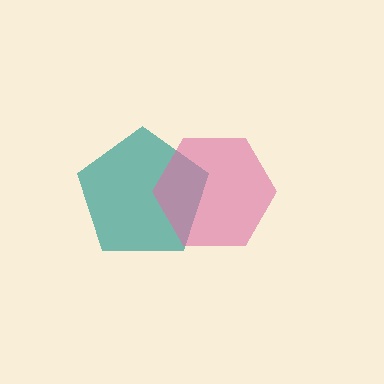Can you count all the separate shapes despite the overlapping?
Yes, there are 2 separate shapes.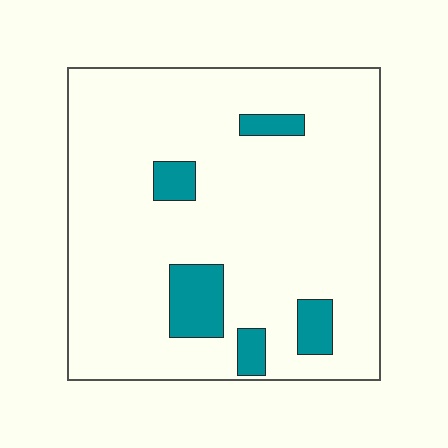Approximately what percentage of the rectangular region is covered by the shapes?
Approximately 10%.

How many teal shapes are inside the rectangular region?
5.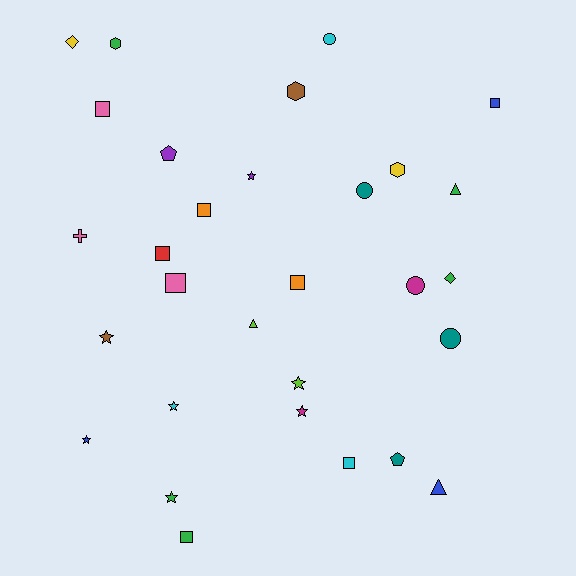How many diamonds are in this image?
There are 2 diamonds.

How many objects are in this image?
There are 30 objects.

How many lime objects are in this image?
There are 2 lime objects.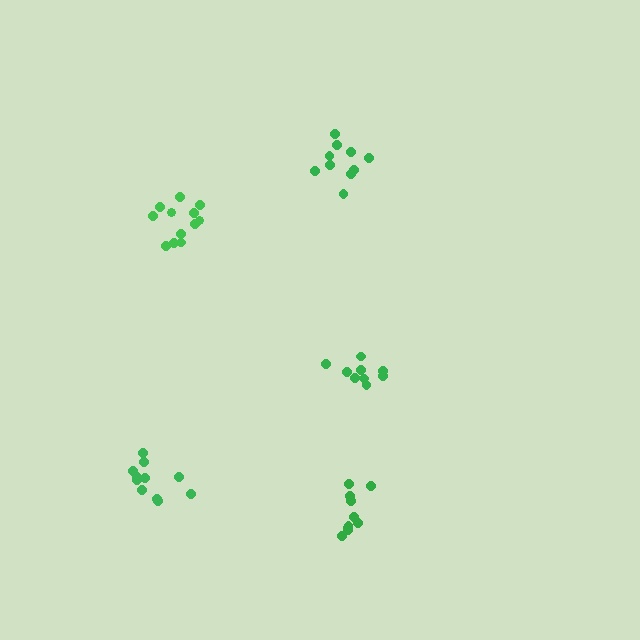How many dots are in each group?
Group 1: 9 dots, Group 2: 12 dots, Group 3: 11 dots, Group 4: 10 dots, Group 5: 10 dots (52 total).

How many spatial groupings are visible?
There are 5 spatial groupings.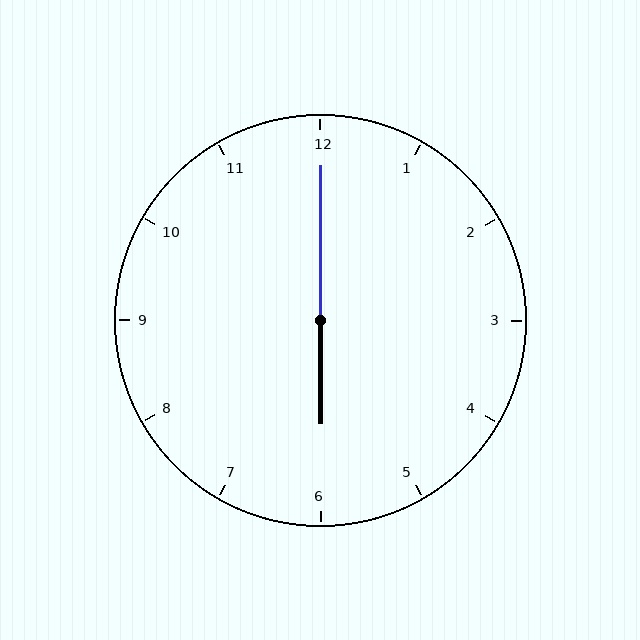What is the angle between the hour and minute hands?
Approximately 180 degrees.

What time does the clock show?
6:00.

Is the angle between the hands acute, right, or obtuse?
It is obtuse.